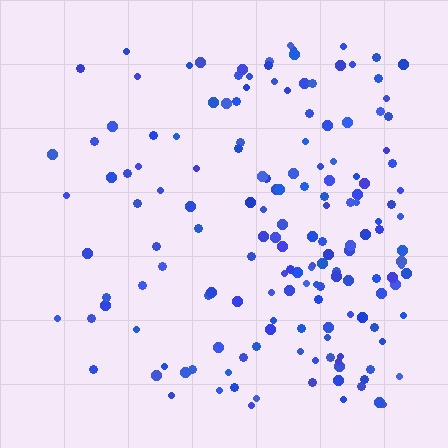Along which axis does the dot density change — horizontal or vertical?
Horizontal.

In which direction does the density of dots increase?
From left to right, with the right side densest.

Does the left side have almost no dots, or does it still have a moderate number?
Still a moderate number, just noticeably fewer than the right.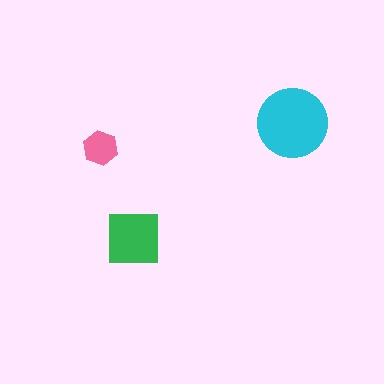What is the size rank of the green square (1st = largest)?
2nd.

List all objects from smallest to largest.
The pink hexagon, the green square, the cyan circle.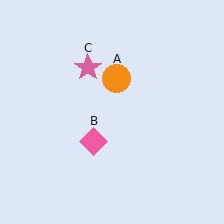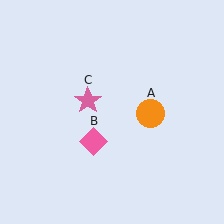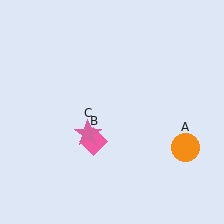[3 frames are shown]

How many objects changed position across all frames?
2 objects changed position: orange circle (object A), pink star (object C).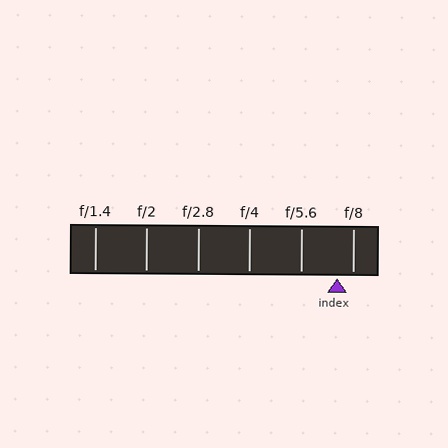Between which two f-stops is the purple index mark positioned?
The index mark is between f/5.6 and f/8.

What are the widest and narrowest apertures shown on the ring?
The widest aperture shown is f/1.4 and the narrowest is f/8.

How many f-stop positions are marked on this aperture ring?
There are 6 f-stop positions marked.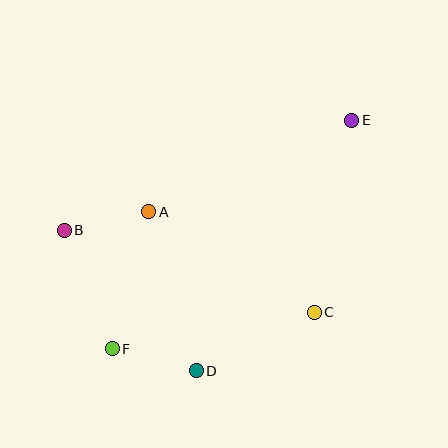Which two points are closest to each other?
Points A and B are closest to each other.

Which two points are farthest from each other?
Points E and F are farthest from each other.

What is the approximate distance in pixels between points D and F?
The distance between D and F is approximately 87 pixels.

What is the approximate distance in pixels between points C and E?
The distance between C and E is approximately 196 pixels.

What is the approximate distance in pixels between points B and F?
The distance between B and F is approximately 128 pixels.